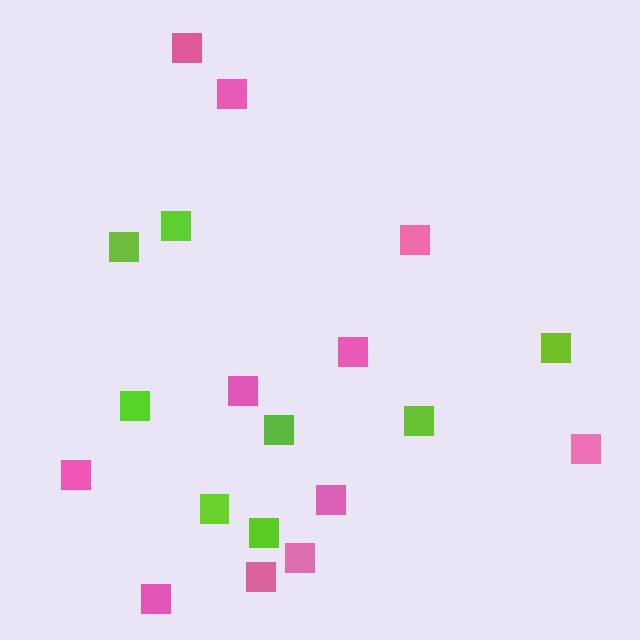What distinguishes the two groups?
There are 2 groups: one group of pink squares (11) and one group of lime squares (8).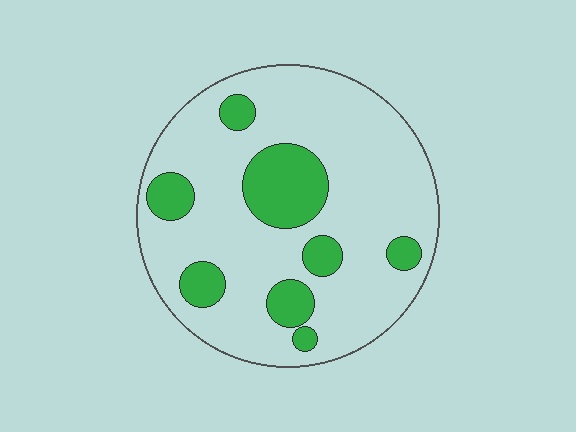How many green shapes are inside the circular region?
8.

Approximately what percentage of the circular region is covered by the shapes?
Approximately 20%.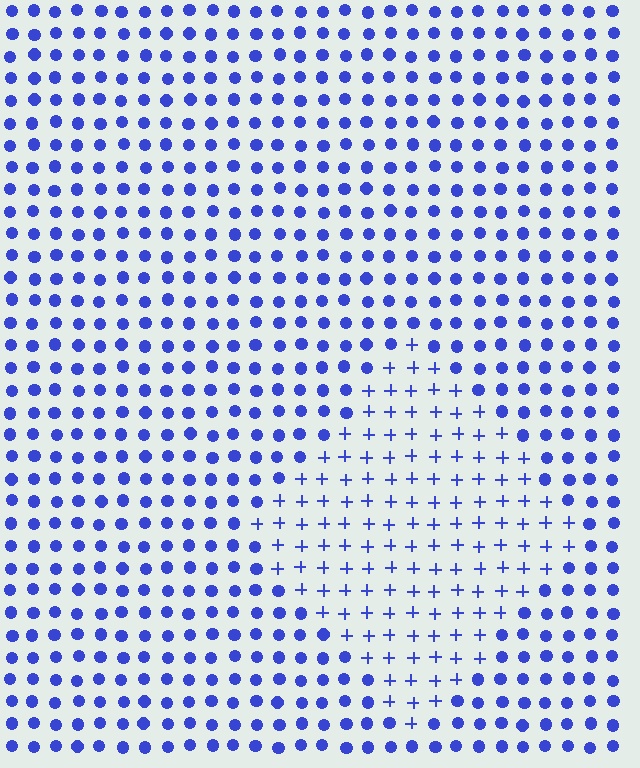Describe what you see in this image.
The image is filled with small blue elements arranged in a uniform grid. A diamond-shaped region contains plus signs, while the surrounding area contains circles. The boundary is defined purely by the change in element shape.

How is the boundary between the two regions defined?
The boundary is defined by a change in element shape: plus signs inside vs. circles outside. All elements share the same color and spacing.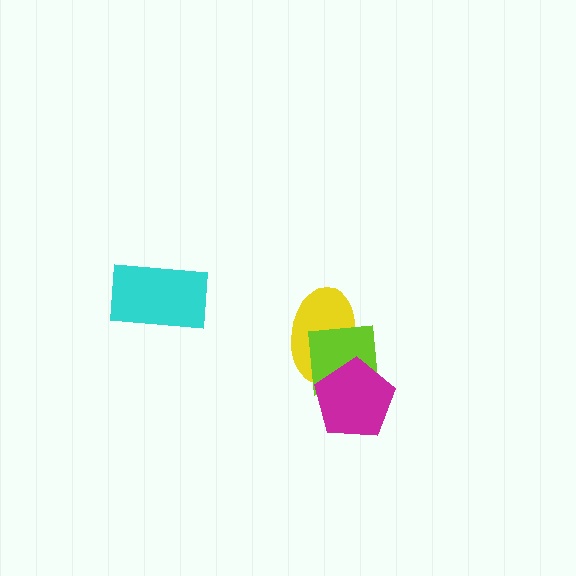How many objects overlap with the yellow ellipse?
2 objects overlap with the yellow ellipse.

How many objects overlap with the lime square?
2 objects overlap with the lime square.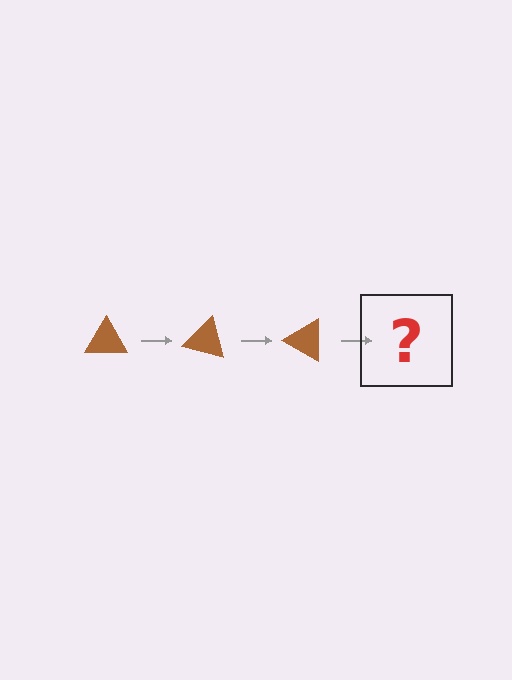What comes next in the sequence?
The next element should be a brown triangle rotated 45 degrees.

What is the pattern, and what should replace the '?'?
The pattern is that the triangle rotates 15 degrees each step. The '?' should be a brown triangle rotated 45 degrees.